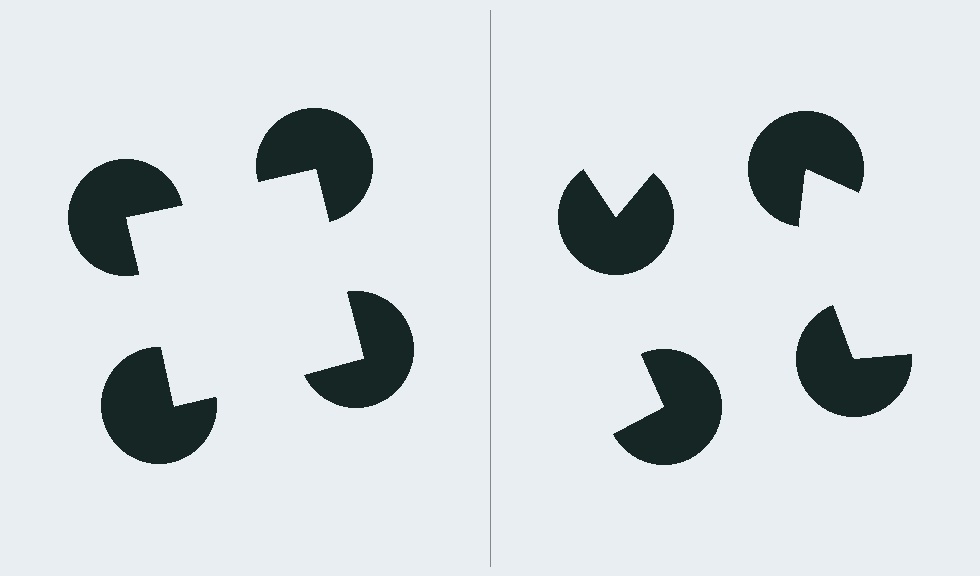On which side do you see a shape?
An illusory square appears on the left side. On the right side the wedge cuts are rotated, so no coherent shape forms.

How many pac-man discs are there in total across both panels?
8 — 4 on each side.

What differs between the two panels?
The pac-man discs are positioned identically on both sides; only the wedge orientations differ. On the left they align to a square; on the right they are misaligned.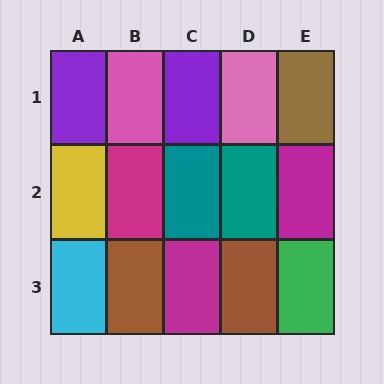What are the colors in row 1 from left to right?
Purple, pink, purple, pink, brown.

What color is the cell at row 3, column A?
Cyan.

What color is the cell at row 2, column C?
Teal.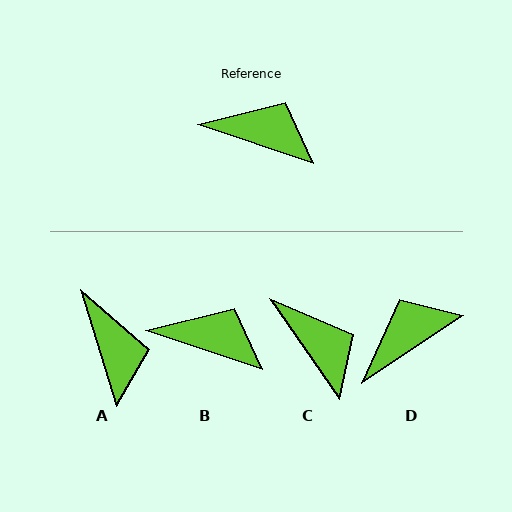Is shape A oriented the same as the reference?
No, it is off by about 55 degrees.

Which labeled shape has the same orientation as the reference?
B.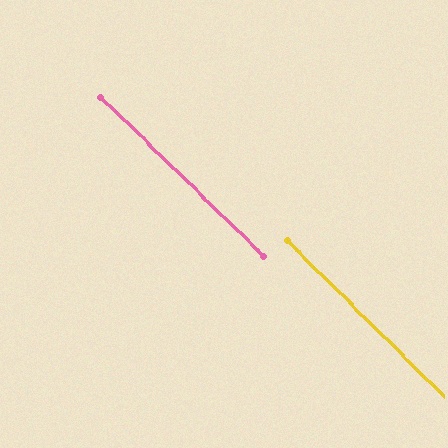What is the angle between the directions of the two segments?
Approximately 0 degrees.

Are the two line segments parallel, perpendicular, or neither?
Parallel — their directions differ by only 0.5°.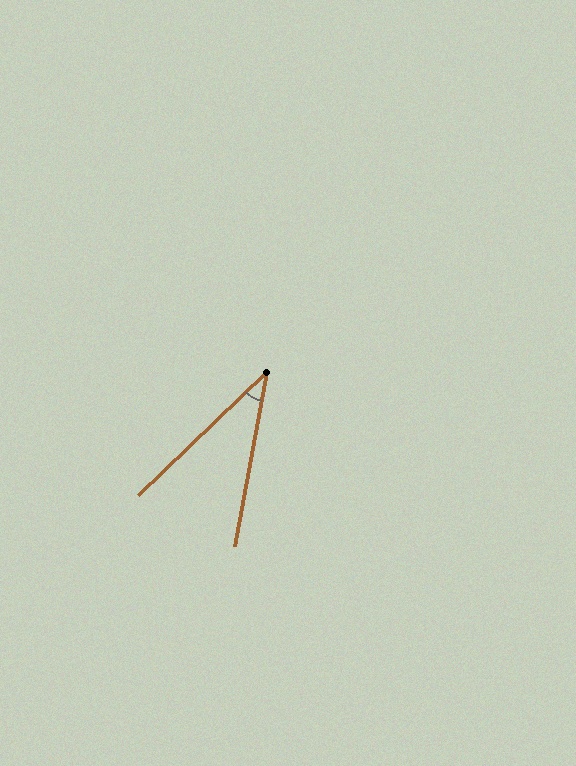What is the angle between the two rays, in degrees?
Approximately 36 degrees.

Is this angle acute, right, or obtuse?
It is acute.